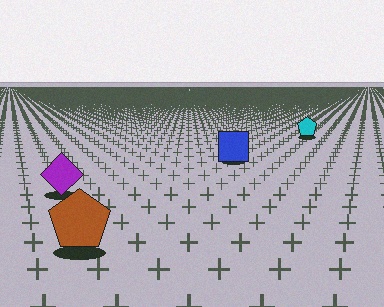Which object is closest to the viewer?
The brown pentagon is closest. The texture marks near it are larger and more spread out.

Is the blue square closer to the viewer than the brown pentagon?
No. The brown pentagon is closer — you can tell from the texture gradient: the ground texture is coarser near it.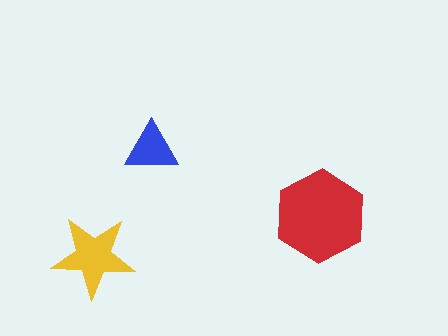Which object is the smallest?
The blue triangle.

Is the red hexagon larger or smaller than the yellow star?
Larger.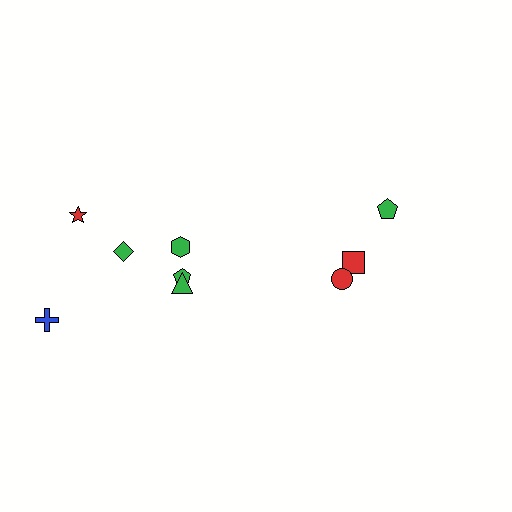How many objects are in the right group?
There are 3 objects.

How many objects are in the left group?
There are 6 objects.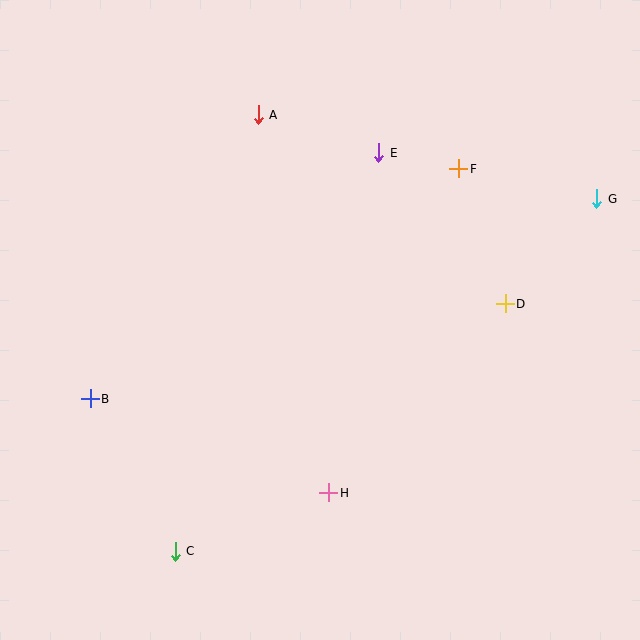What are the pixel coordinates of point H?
Point H is at (329, 493).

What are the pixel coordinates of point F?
Point F is at (459, 169).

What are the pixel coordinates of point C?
Point C is at (175, 551).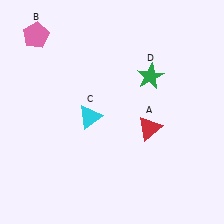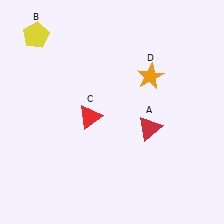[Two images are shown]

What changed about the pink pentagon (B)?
In Image 1, B is pink. In Image 2, it changed to yellow.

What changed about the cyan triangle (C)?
In Image 1, C is cyan. In Image 2, it changed to red.